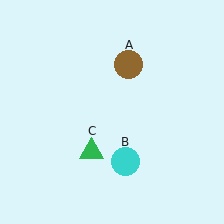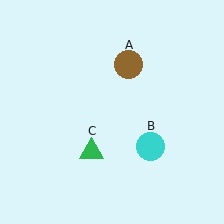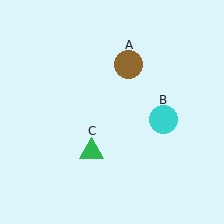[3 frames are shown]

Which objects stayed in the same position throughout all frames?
Brown circle (object A) and green triangle (object C) remained stationary.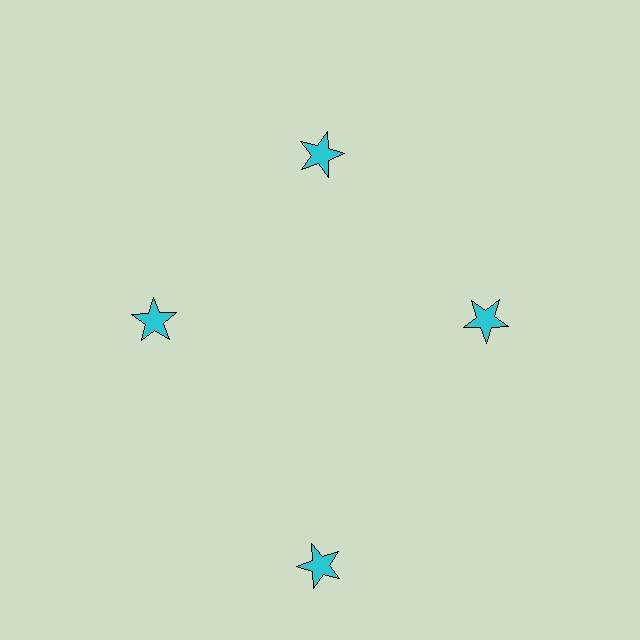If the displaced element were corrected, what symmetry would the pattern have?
It would have 4-fold rotational symmetry — the pattern would map onto itself every 90 degrees.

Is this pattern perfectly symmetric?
No. The 4 cyan stars are arranged in a ring, but one element near the 6 o'clock position is pushed outward from the center, breaking the 4-fold rotational symmetry.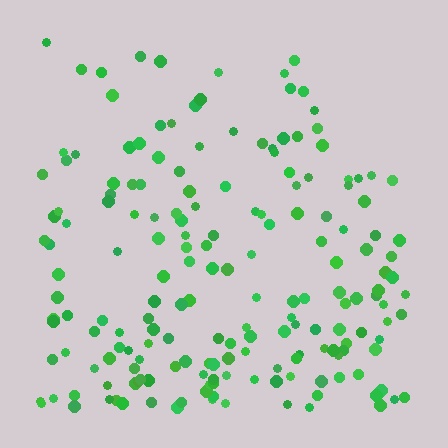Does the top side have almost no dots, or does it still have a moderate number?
Still a moderate number, just noticeably fewer than the bottom.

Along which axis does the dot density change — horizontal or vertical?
Vertical.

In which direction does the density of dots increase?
From top to bottom, with the bottom side densest.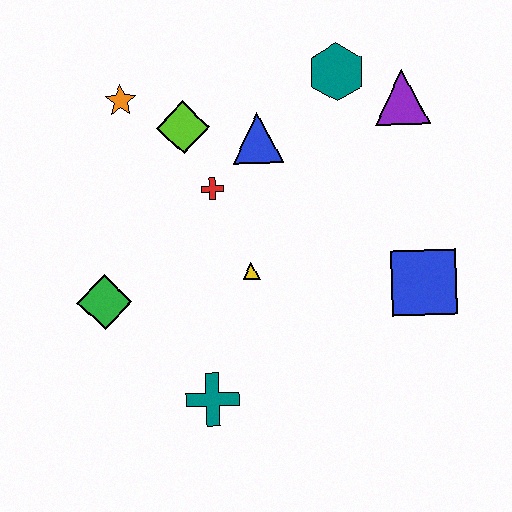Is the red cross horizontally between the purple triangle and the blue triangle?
No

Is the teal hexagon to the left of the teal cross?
No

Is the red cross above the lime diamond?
No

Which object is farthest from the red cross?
The blue square is farthest from the red cross.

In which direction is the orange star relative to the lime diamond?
The orange star is to the left of the lime diamond.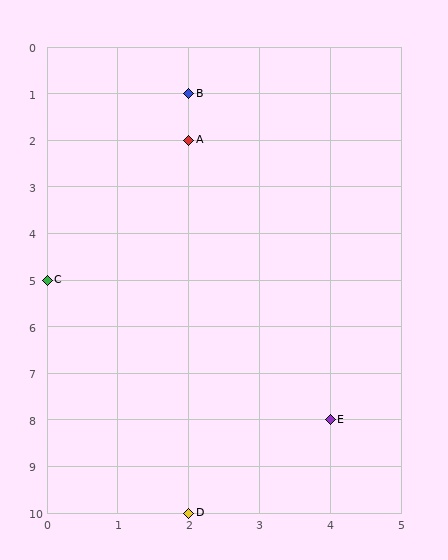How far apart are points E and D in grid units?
Points E and D are 2 columns and 2 rows apart (about 2.8 grid units diagonally).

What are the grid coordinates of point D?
Point D is at grid coordinates (2, 10).